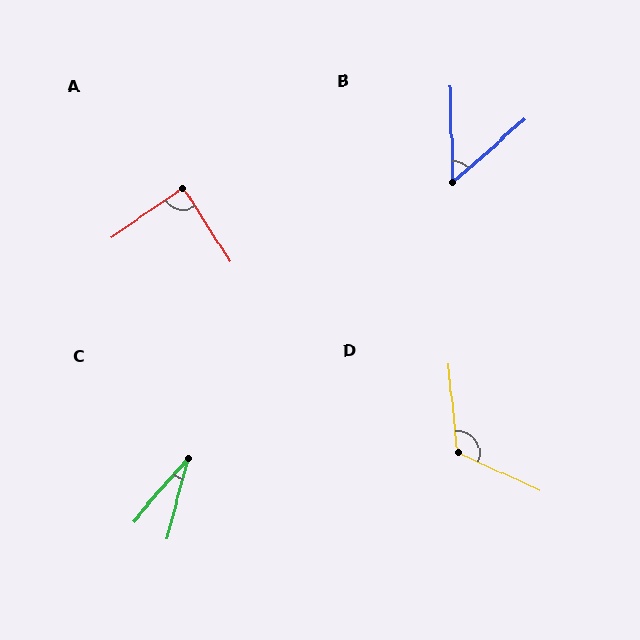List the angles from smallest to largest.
C (26°), B (50°), A (88°), D (121°).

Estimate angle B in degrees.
Approximately 50 degrees.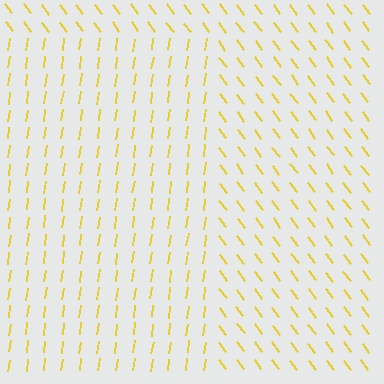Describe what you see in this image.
The image is filled with small yellow line segments. A rectangle region in the image has lines oriented differently from the surrounding lines, creating a visible texture boundary.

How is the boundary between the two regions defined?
The boundary is defined purely by a change in line orientation (approximately 45 degrees difference). All lines are the same color and thickness.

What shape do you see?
I see a rectangle.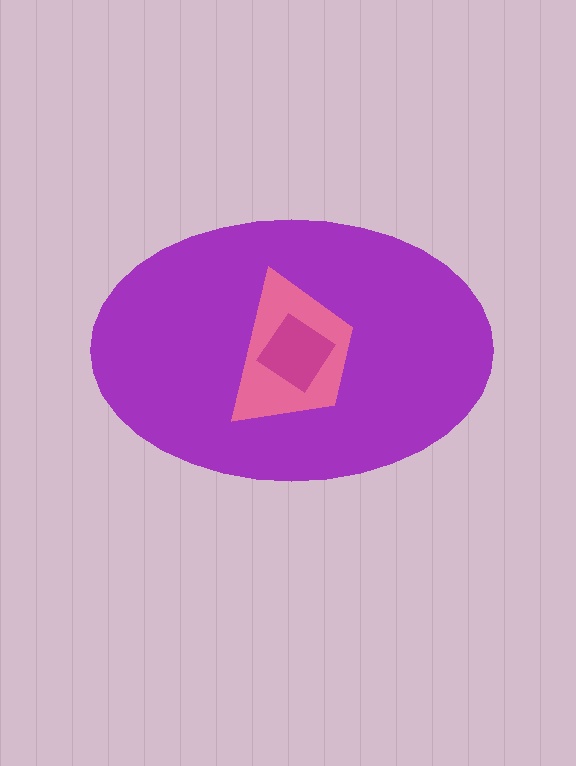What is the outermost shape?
The purple ellipse.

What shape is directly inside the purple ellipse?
The pink trapezoid.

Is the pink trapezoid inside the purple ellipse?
Yes.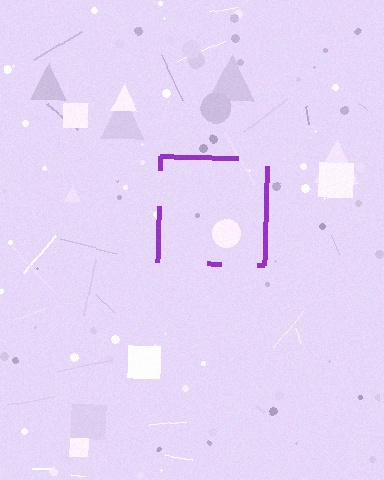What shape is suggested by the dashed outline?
The dashed outline suggests a square.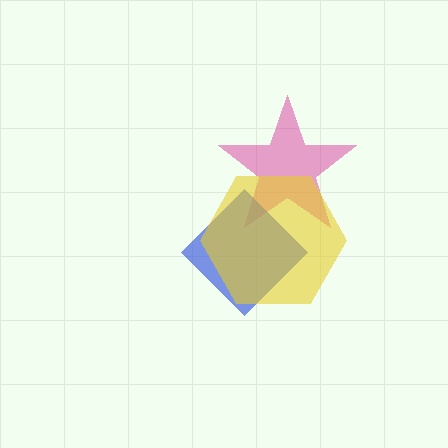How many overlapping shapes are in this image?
There are 3 overlapping shapes in the image.